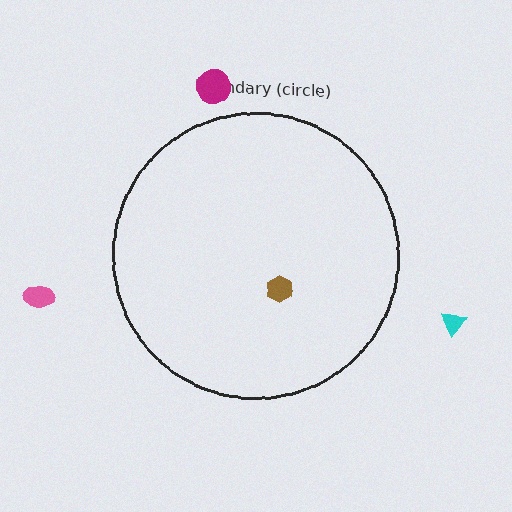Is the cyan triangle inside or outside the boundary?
Outside.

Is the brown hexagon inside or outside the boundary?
Inside.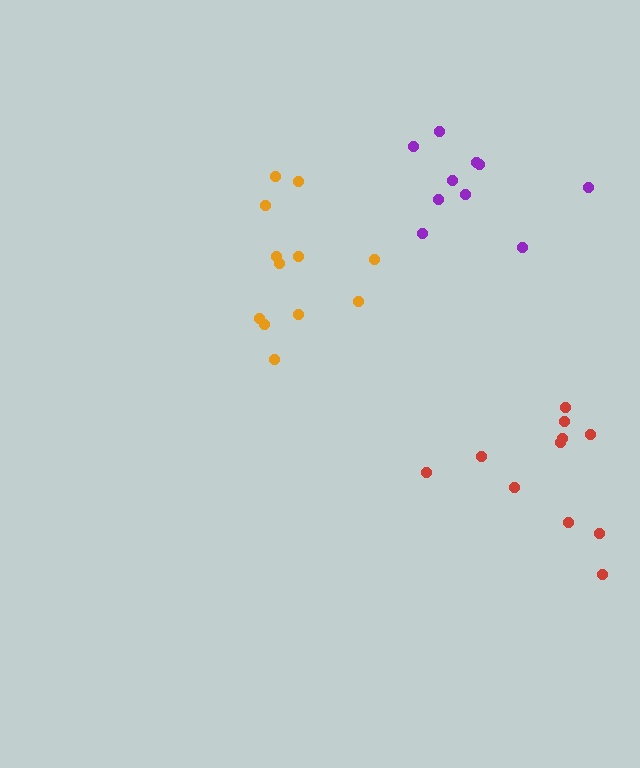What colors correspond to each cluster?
The clusters are colored: red, purple, orange.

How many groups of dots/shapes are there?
There are 3 groups.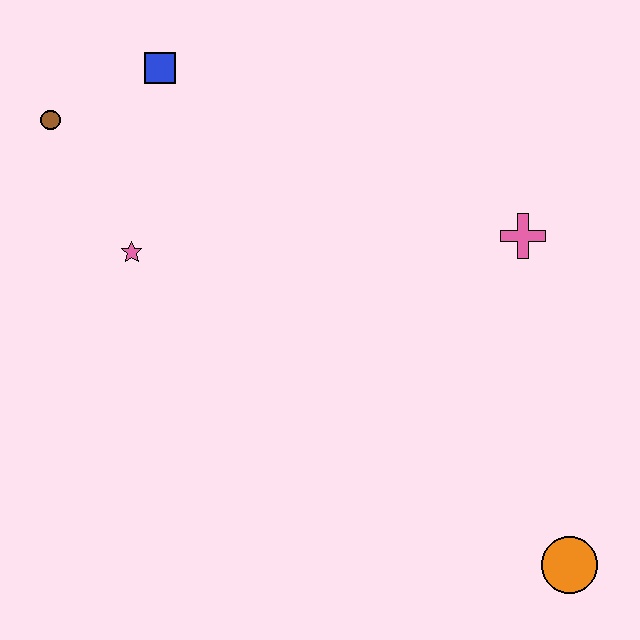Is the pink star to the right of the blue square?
No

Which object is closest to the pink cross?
The orange circle is closest to the pink cross.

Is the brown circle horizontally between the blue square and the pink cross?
No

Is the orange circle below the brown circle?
Yes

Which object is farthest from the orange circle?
The brown circle is farthest from the orange circle.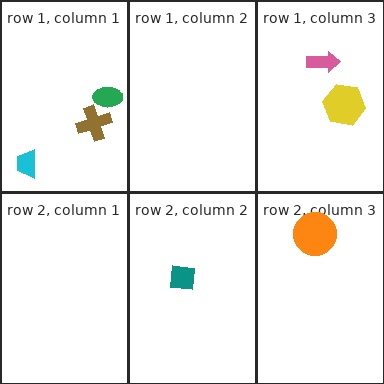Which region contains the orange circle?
The row 2, column 3 region.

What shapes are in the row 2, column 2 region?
The teal square.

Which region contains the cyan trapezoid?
The row 1, column 1 region.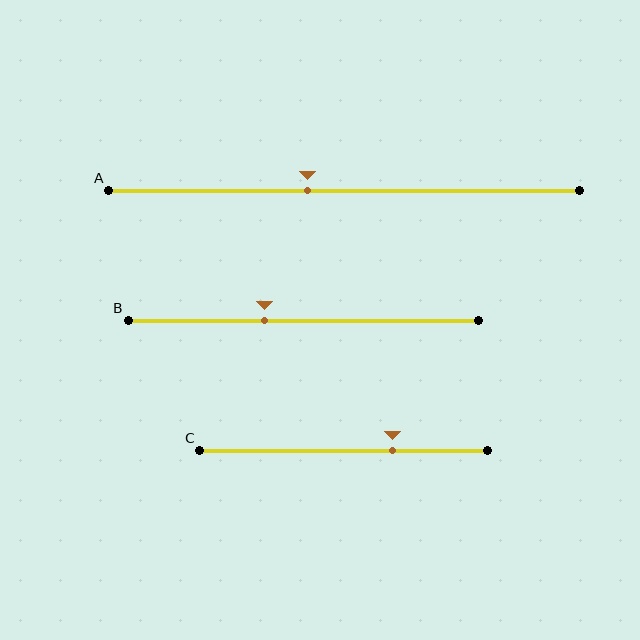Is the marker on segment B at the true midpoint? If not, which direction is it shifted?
No, the marker on segment B is shifted to the left by about 11% of the segment length.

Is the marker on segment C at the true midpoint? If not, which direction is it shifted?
No, the marker on segment C is shifted to the right by about 17% of the segment length.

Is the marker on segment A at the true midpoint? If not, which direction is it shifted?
No, the marker on segment A is shifted to the left by about 8% of the segment length.